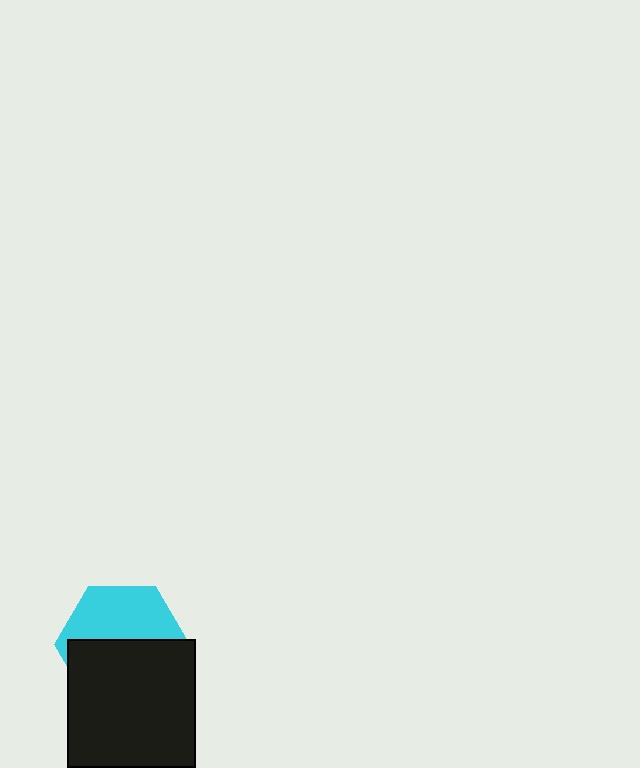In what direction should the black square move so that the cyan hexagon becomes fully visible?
The black square should move down. That is the shortest direction to clear the overlap and leave the cyan hexagon fully visible.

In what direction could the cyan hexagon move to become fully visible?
The cyan hexagon could move up. That would shift it out from behind the black square entirely.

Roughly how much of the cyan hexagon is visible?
About half of it is visible (roughly 46%).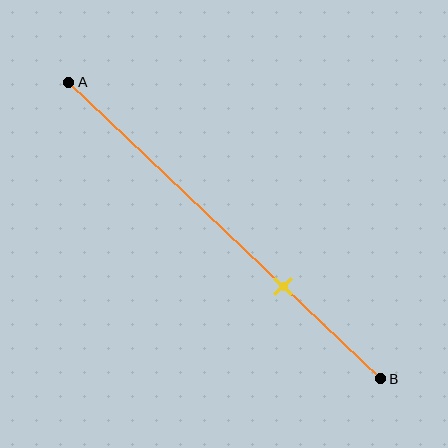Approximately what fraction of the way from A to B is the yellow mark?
The yellow mark is approximately 70% of the way from A to B.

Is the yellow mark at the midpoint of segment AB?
No, the mark is at about 70% from A, not at the 50% midpoint.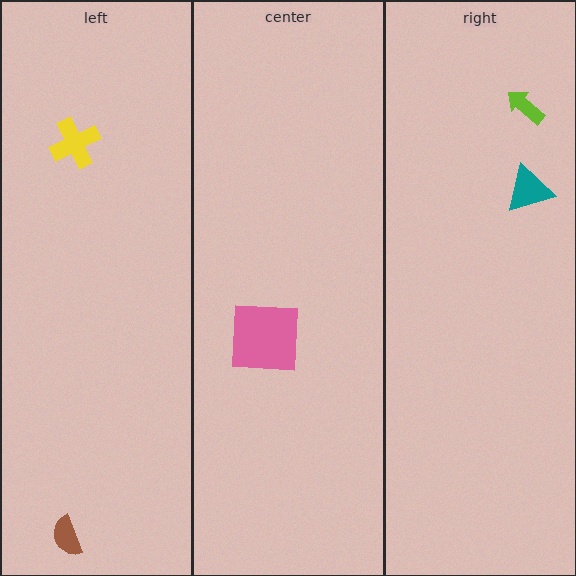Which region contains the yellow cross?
The left region.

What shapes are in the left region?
The brown semicircle, the yellow cross.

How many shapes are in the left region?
2.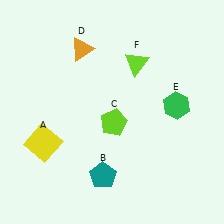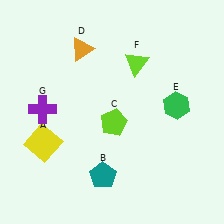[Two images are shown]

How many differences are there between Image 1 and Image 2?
There is 1 difference between the two images.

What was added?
A purple cross (G) was added in Image 2.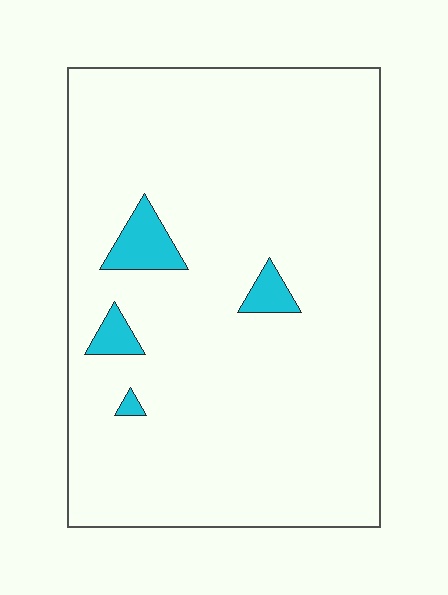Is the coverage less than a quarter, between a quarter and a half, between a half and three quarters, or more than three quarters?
Less than a quarter.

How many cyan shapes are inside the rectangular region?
4.